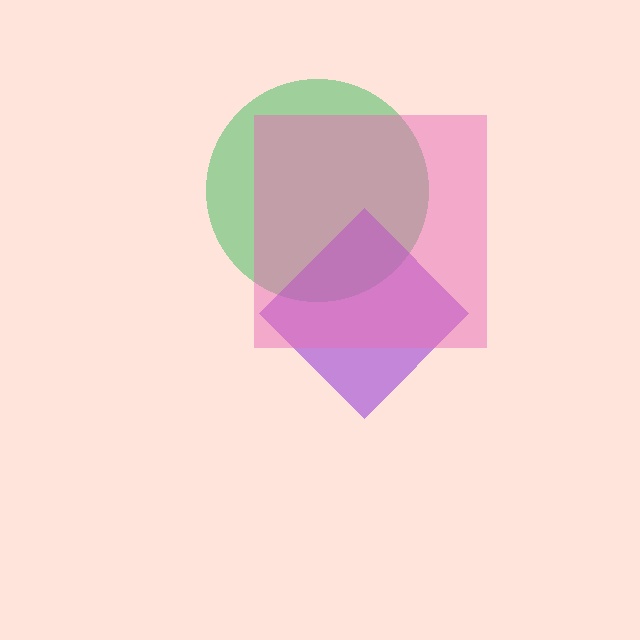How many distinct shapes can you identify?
There are 3 distinct shapes: a green circle, a purple diamond, a pink square.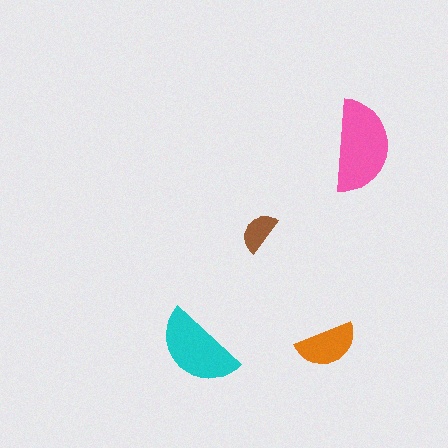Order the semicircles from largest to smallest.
the pink one, the cyan one, the orange one, the brown one.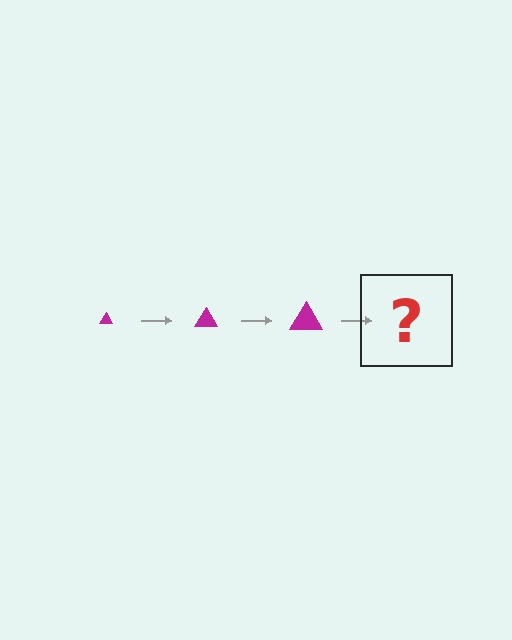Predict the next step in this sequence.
The next step is a magenta triangle, larger than the previous one.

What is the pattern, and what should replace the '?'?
The pattern is that the triangle gets progressively larger each step. The '?' should be a magenta triangle, larger than the previous one.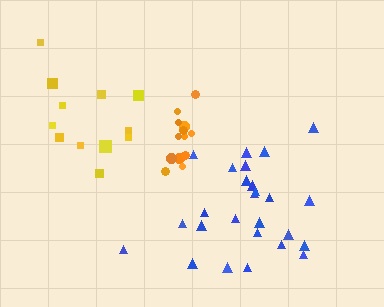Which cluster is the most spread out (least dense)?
Blue.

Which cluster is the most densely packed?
Orange.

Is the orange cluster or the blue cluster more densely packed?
Orange.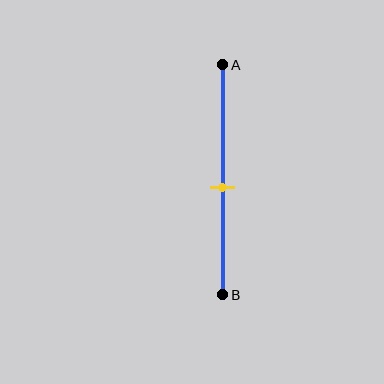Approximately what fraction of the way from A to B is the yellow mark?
The yellow mark is approximately 55% of the way from A to B.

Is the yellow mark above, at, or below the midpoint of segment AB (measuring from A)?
The yellow mark is below the midpoint of segment AB.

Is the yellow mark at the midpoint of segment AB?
No, the mark is at about 55% from A, not at the 50% midpoint.